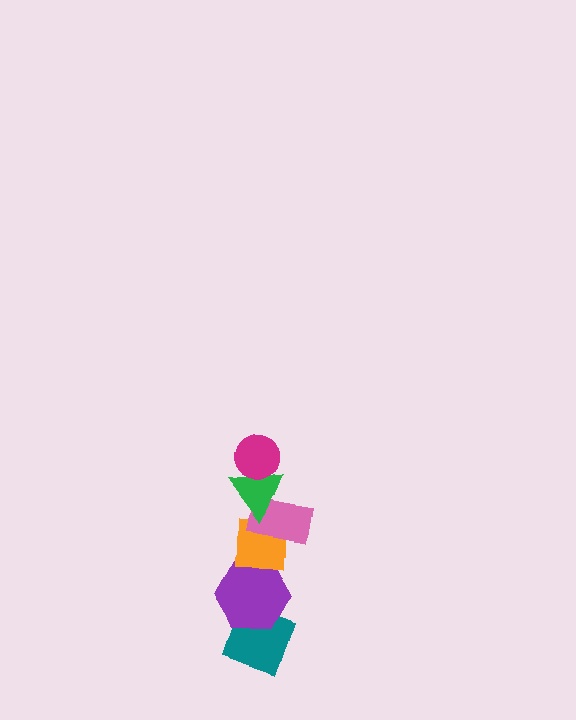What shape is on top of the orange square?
The pink rectangle is on top of the orange square.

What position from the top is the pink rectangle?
The pink rectangle is 3rd from the top.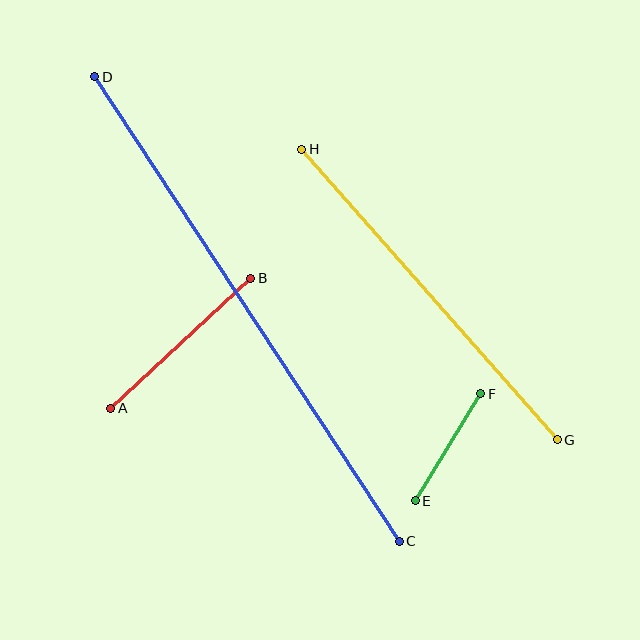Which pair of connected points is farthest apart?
Points C and D are farthest apart.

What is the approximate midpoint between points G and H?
The midpoint is at approximately (429, 294) pixels.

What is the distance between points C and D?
The distance is approximately 555 pixels.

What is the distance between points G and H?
The distance is approximately 387 pixels.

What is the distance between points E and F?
The distance is approximately 125 pixels.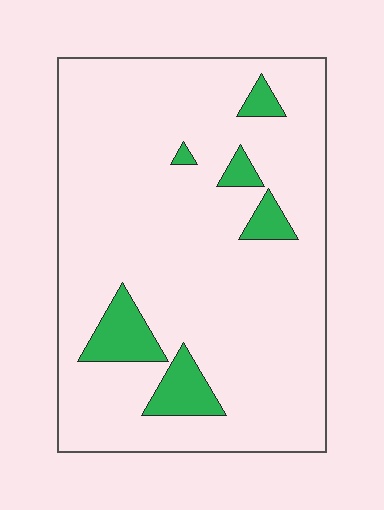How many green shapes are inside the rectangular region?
6.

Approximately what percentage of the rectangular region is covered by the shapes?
Approximately 10%.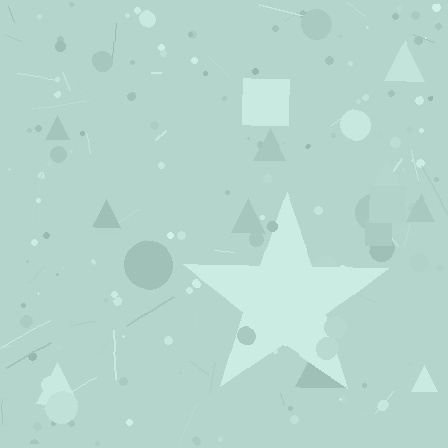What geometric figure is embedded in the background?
A star is embedded in the background.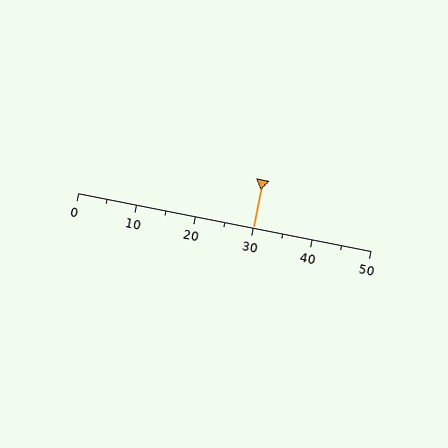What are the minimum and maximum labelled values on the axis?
The axis runs from 0 to 50.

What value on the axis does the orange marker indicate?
The marker indicates approximately 30.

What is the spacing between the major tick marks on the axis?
The major ticks are spaced 10 apart.